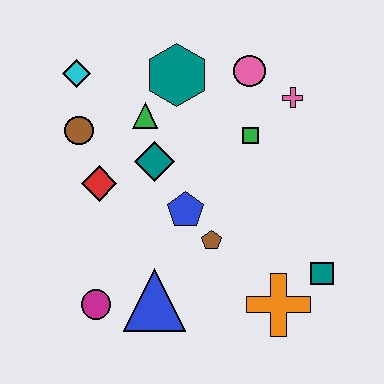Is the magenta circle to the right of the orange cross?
No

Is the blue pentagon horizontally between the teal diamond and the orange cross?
Yes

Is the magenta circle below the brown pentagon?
Yes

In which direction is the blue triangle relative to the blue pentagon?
The blue triangle is below the blue pentagon.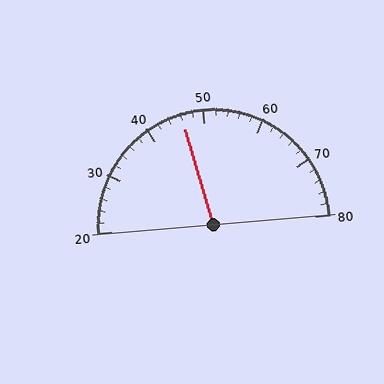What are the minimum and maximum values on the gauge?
The gauge ranges from 20 to 80.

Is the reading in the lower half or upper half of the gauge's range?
The reading is in the lower half of the range (20 to 80).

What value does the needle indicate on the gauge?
The needle indicates approximately 46.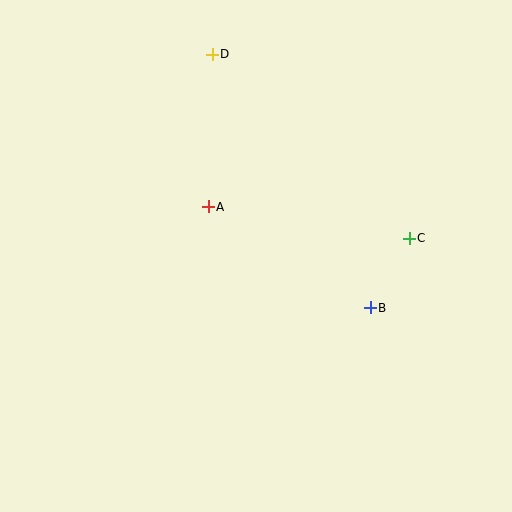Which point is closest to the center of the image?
Point A at (208, 207) is closest to the center.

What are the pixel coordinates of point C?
Point C is at (409, 238).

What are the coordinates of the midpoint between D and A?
The midpoint between D and A is at (210, 130).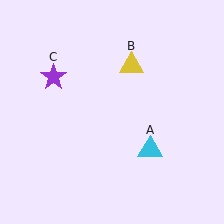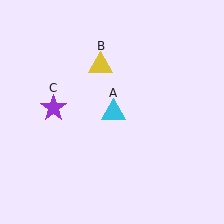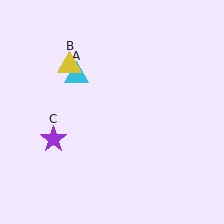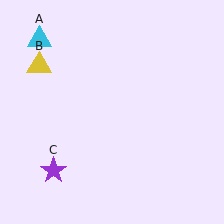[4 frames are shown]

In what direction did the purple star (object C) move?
The purple star (object C) moved down.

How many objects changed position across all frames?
3 objects changed position: cyan triangle (object A), yellow triangle (object B), purple star (object C).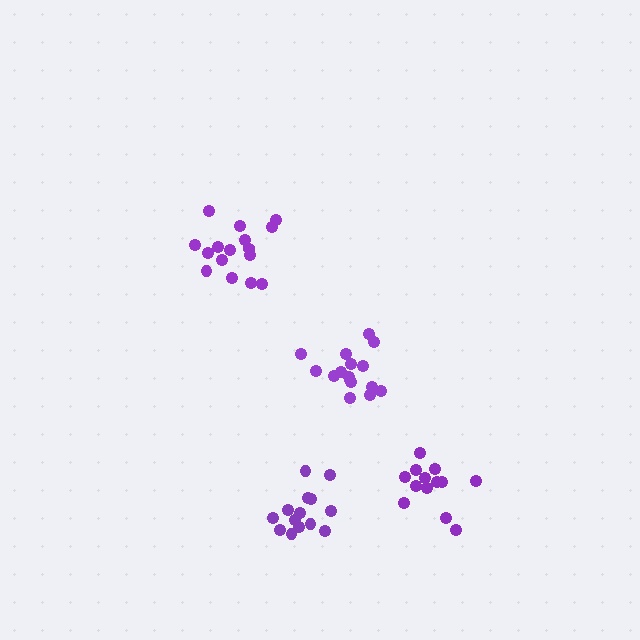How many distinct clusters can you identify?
There are 4 distinct clusters.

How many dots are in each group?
Group 1: 16 dots, Group 2: 14 dots, Group 3: 13 dots, Group 4: 16 dots (59 total).